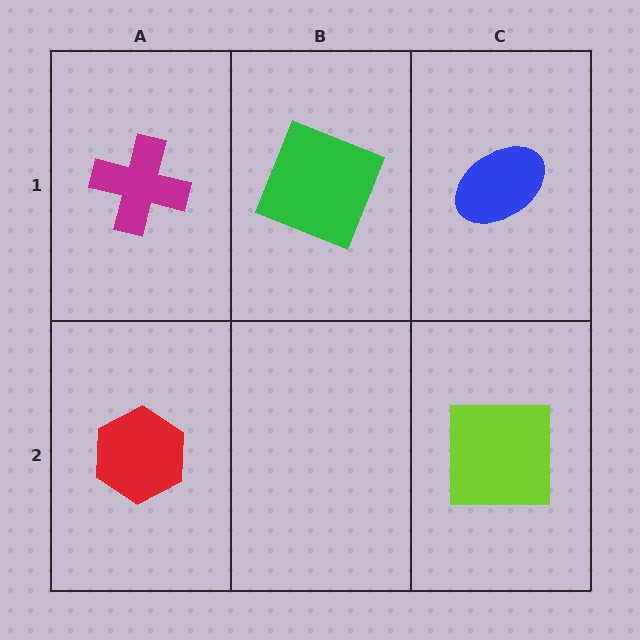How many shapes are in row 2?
2 shapes.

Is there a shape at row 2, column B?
No, that cell is empty.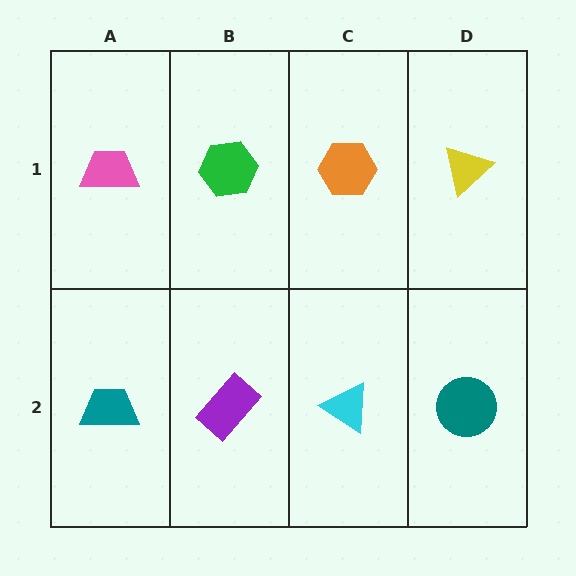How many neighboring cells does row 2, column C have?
3.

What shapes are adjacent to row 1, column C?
A cyan triangle (row 2, column C), a green hexagon (row 1, column B), a yellow triangle (row 1, column D).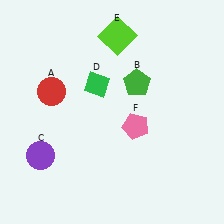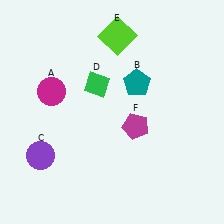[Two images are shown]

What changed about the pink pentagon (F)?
In Image 1, F is pink. In Image 2, it changed to magenta.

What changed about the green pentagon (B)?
In Image 1, B is green. In Image 2, it changed to teal.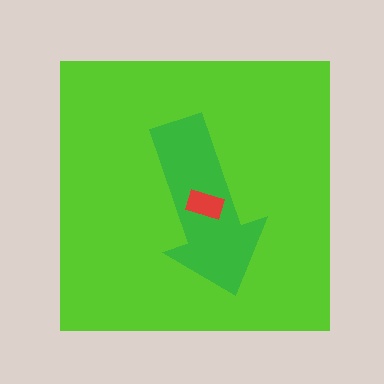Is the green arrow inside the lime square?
Yes.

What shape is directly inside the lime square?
The green arrow.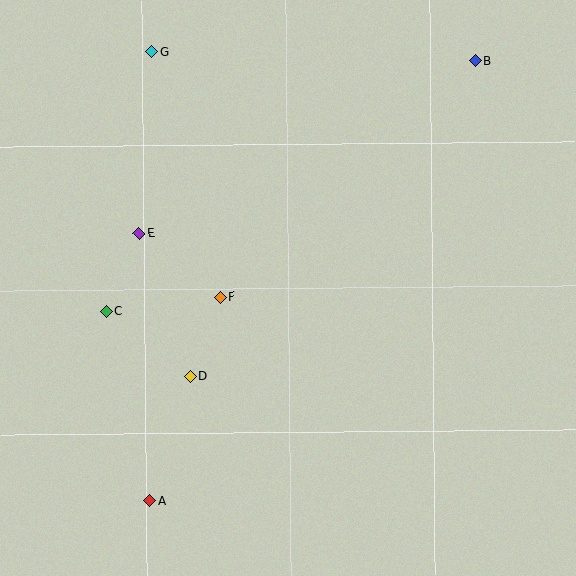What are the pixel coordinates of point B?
Point B is at (475, 61).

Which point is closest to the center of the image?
Point F at (220, 297) is closest to the center.